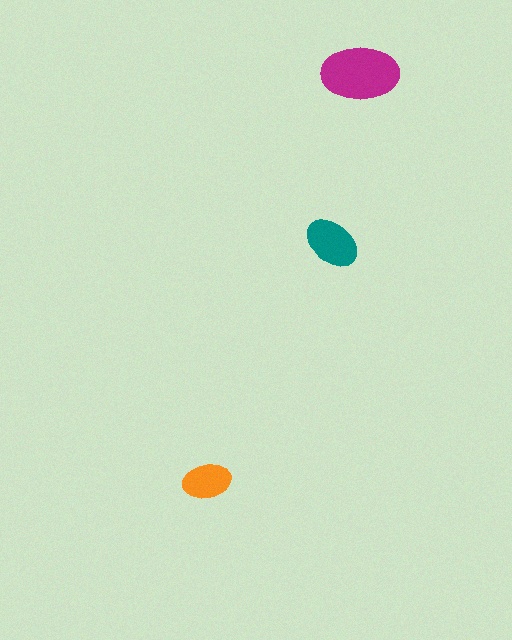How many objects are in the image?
There are 3 objects in the image.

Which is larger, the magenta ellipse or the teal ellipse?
The magenta one.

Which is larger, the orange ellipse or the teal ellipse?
The teal one.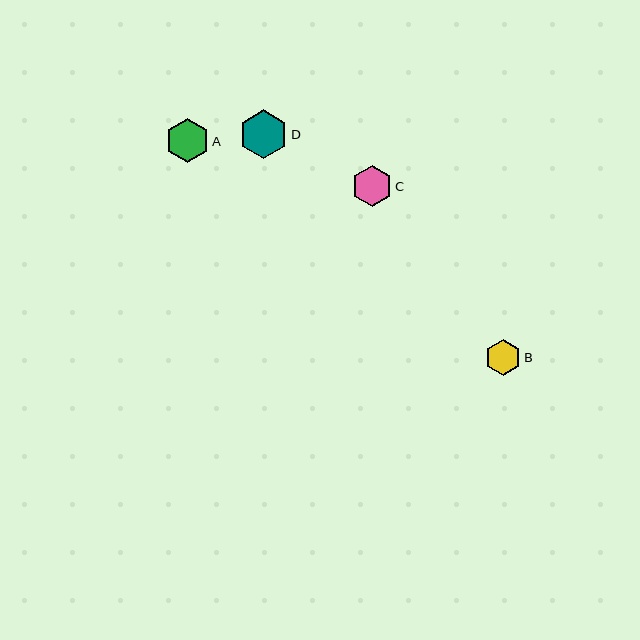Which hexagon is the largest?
Hexagon D is the largest with a size of approximately 49 pixels.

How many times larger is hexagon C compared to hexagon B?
Hexagon C is approximately 1.1 times the size of hexagon B.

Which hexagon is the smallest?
Hexagon B is the smallest with a size of approximately 36 pixels.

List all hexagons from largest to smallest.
From largest to smallest: D, A, C, B.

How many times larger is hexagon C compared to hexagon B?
Hexagon C is approximately 1.1 times the size of hexagon B.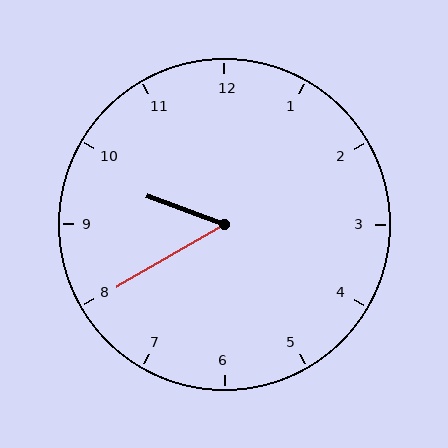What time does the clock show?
9:40.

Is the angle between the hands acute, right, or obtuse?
It is acute.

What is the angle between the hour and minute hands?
Approximately 50 degrees.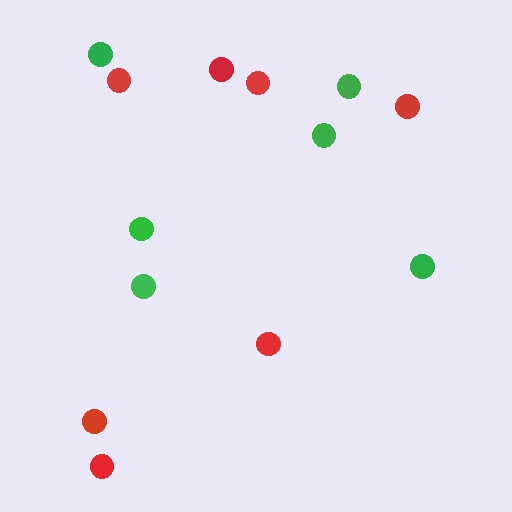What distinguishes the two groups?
There are 2 groups: one group of green circles (6) and one group of red circles (7).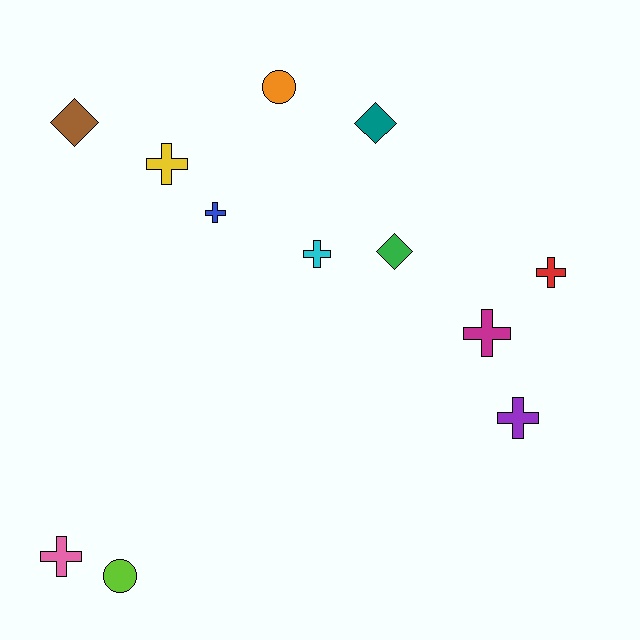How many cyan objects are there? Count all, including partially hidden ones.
There is 1 cyan object.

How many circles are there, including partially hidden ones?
There are 2 circles.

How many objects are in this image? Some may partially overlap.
There are 12 objects.